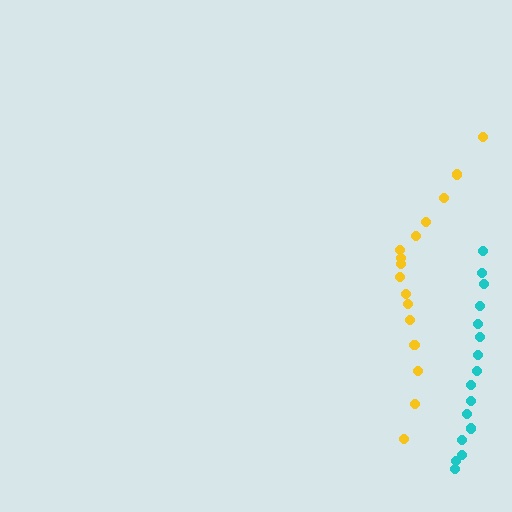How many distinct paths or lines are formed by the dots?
There are 2 distinct paths.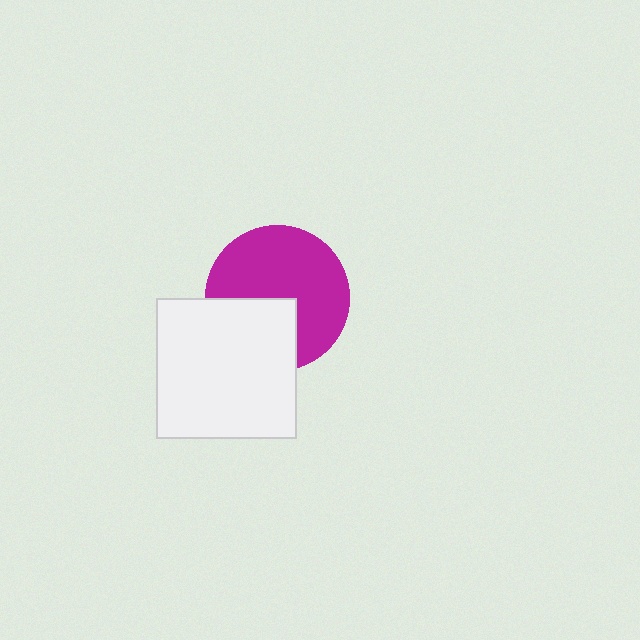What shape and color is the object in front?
The object in front is a white square.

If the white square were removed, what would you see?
You would see the complete magenta circle.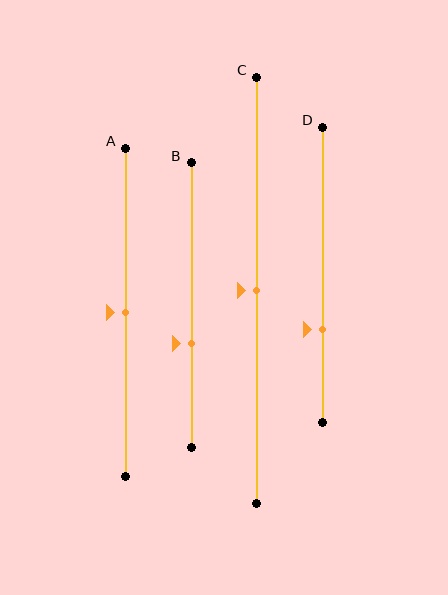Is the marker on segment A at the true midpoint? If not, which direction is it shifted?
Yes, the marker on segment A is at the true midpoint.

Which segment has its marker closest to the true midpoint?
Segment A has its marker closest to the true midpoint.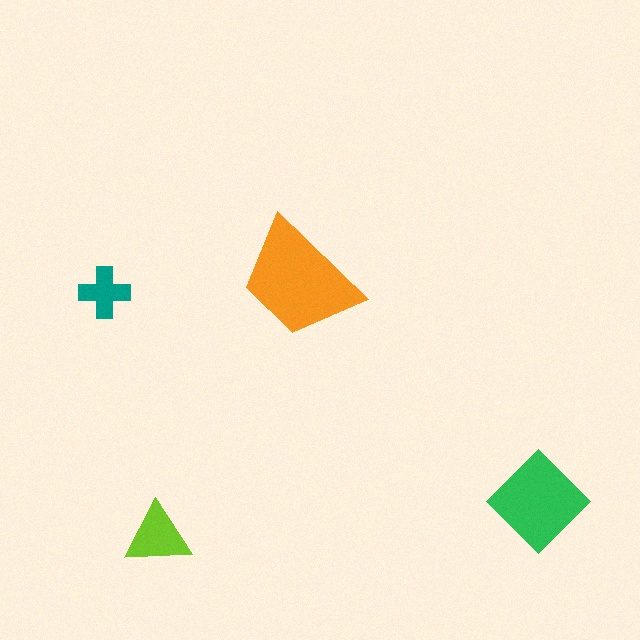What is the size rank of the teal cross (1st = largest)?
4th.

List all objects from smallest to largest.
The teal cross, the lime triangle, the green diamond, the orange trapezoid.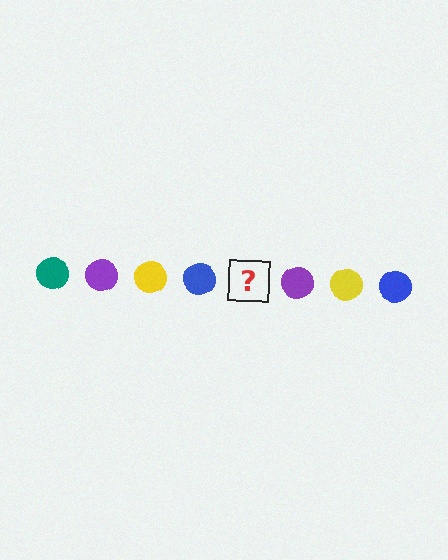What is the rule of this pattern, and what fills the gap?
The rule is that the pattern cycles through teal, purple, yellow, blue circles. The gap should be filled with a teal circle.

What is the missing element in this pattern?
The missing element is a teal circle.